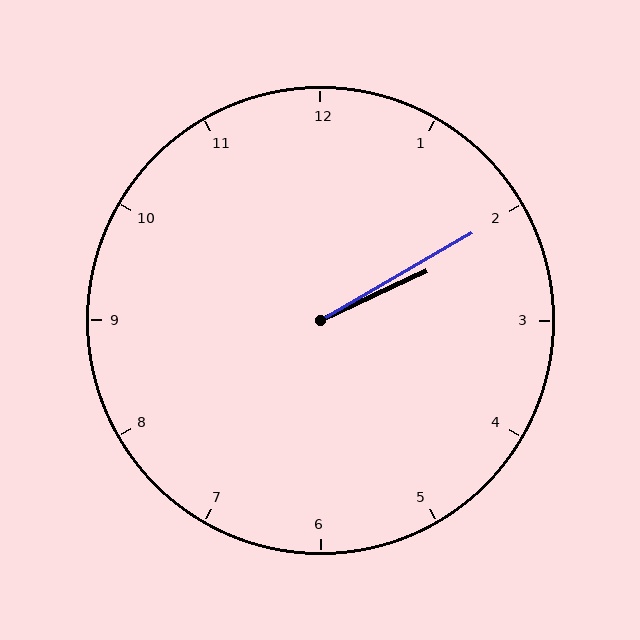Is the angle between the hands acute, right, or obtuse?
It is acute.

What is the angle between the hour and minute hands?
Approximately 5 degrees.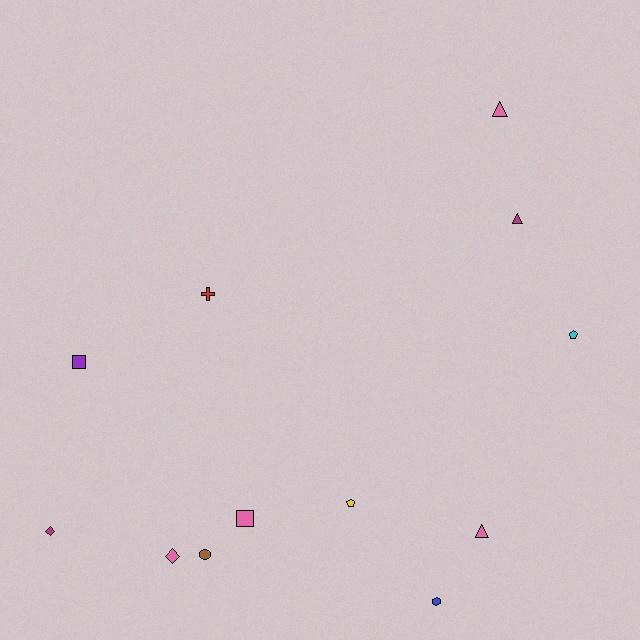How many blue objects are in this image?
There is 1 blue object.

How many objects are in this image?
There are 12 objects.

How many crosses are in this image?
There is 1 cross.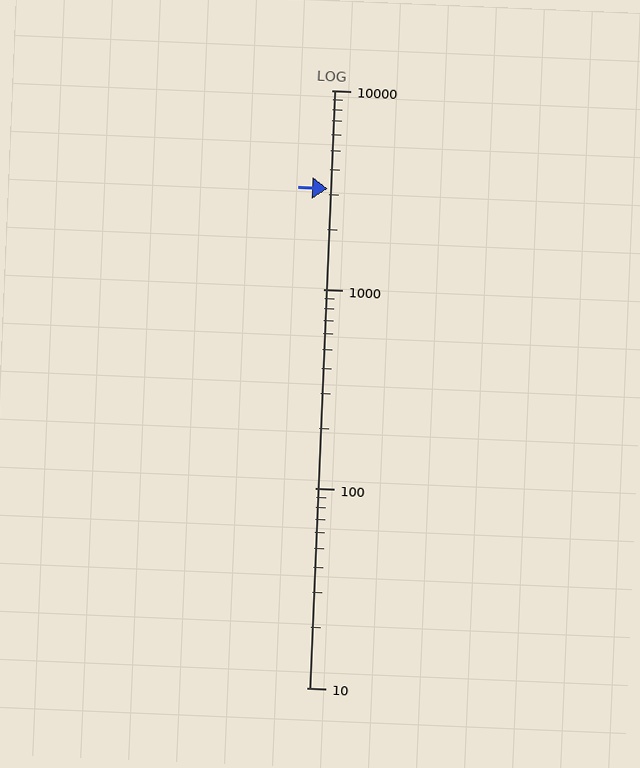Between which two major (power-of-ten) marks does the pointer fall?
The pointer is between 1000 and 10000.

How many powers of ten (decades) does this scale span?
The scale spans 3 decades, from 10 to 10000.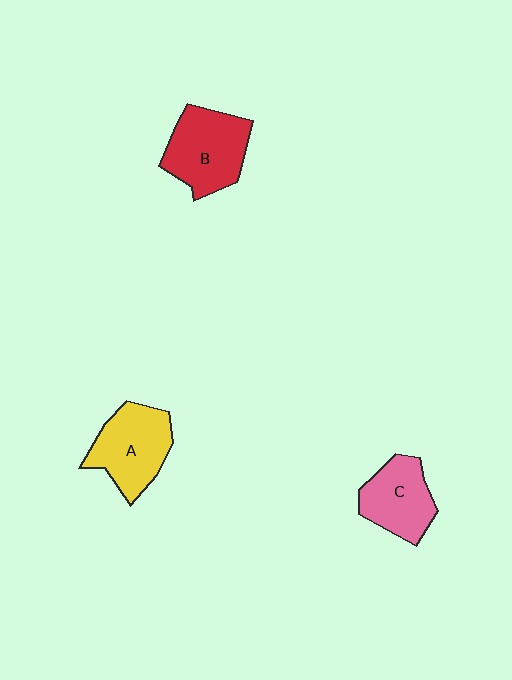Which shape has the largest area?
Shape B (red).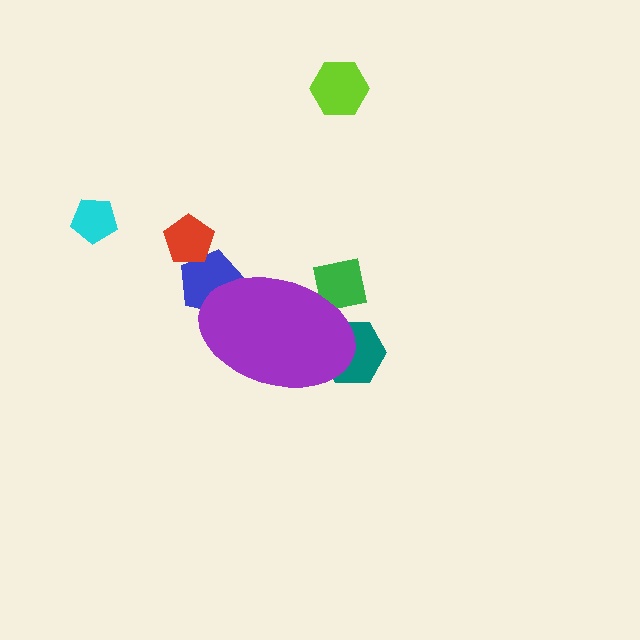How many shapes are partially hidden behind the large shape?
3 shapes are partially hidden.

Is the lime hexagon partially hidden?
No, the lime hexagon is fully visible.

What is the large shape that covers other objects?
A purple ellipse.